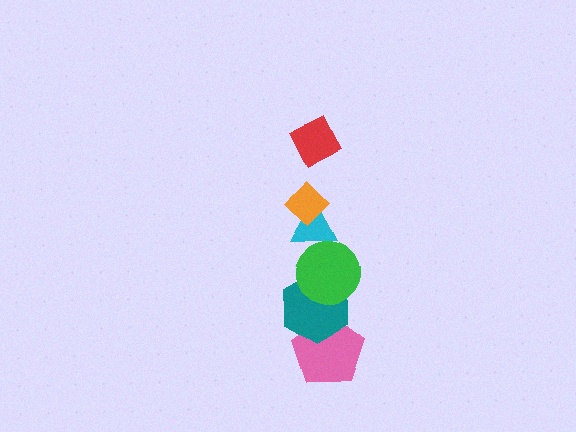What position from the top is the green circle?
The green circle is 4th from the top.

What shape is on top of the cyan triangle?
The orange diamond is on top of the cyan triangle.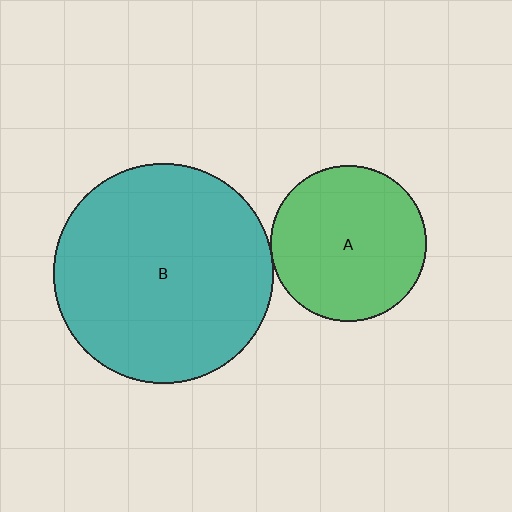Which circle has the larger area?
Circle B (teal).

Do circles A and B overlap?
Yes.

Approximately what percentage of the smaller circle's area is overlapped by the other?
Approximately 5%.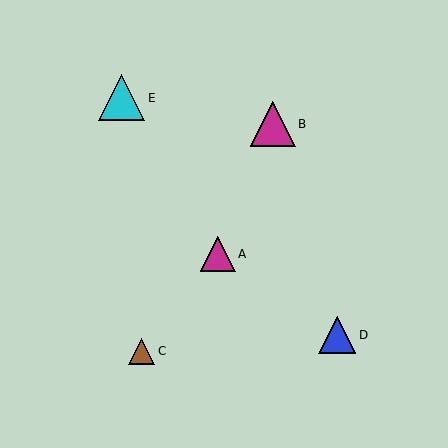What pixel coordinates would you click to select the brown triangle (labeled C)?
Click at (141, 351) to select the brown triangle C.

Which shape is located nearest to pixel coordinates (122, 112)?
The cyan triangle (labeled E) at (122, 98) is nearest to that location.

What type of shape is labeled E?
Shape E is a cyan triangle.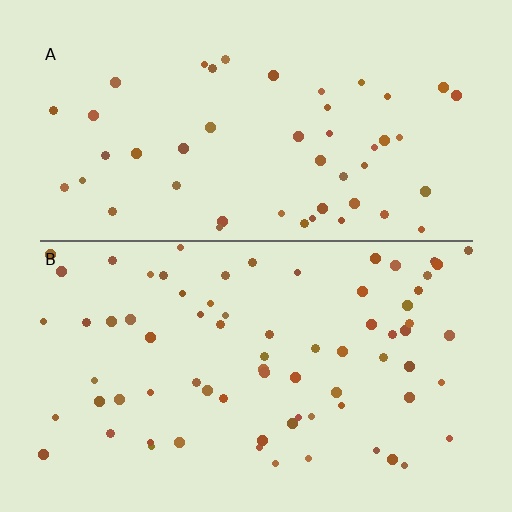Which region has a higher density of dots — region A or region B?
B (the bottom).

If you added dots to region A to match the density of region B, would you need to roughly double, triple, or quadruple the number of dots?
Approximately double.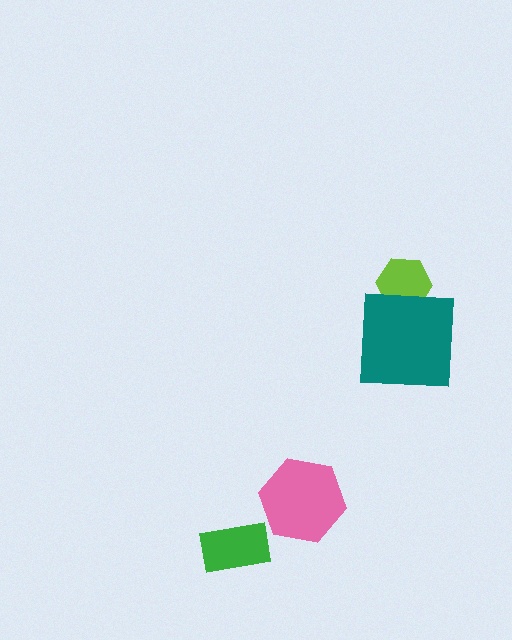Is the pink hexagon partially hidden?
No, no other shape covers it.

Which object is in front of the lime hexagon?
The teal square is in front of the lime hexagon.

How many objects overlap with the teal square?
1 object overlaps with the teal square.